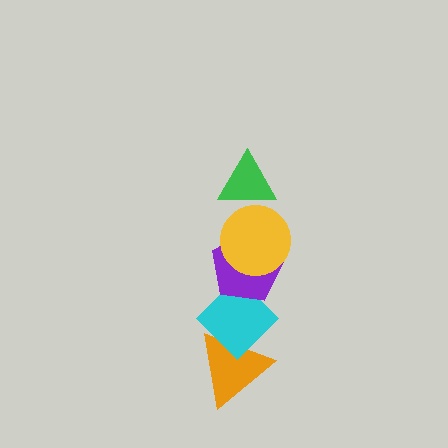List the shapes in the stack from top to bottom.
From top to bottom: the green triangle, the yellow circle, the purple pentagon, the cyan diamond, the orange triangle.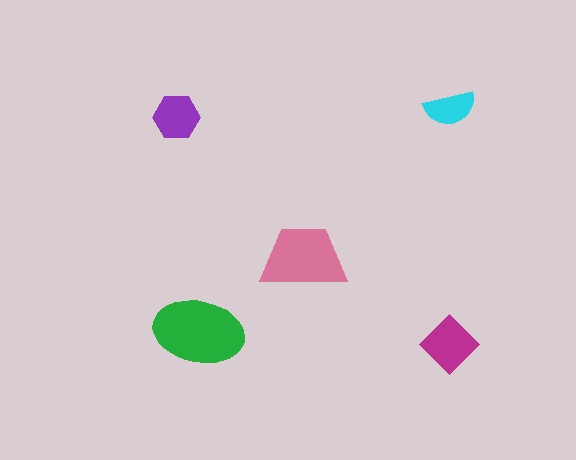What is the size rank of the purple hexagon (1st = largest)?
4th.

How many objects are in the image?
There are 5 objects in the image.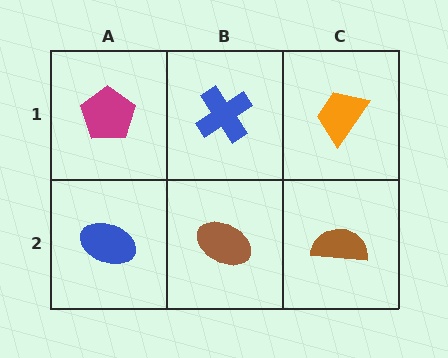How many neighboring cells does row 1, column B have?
3.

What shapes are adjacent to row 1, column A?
A blue ellipse (row 2, column A), a blue cross (row 1, column B).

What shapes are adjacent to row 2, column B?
A blue cross (row 1, column B), a blue ellipse (row 2, column A), a brown semicircle (row 2, column C).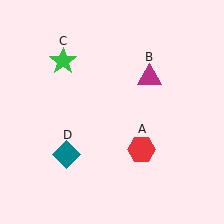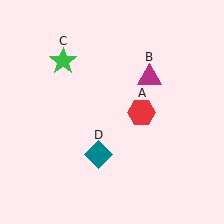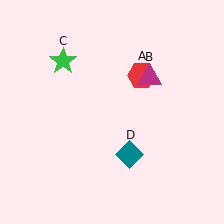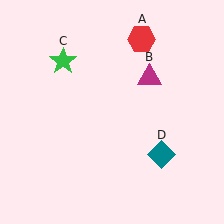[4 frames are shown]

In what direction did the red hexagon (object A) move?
The red hexagon (object A) moved up.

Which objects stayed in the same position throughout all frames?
Magenta triangle (object B) and green star (object C) remained stationary.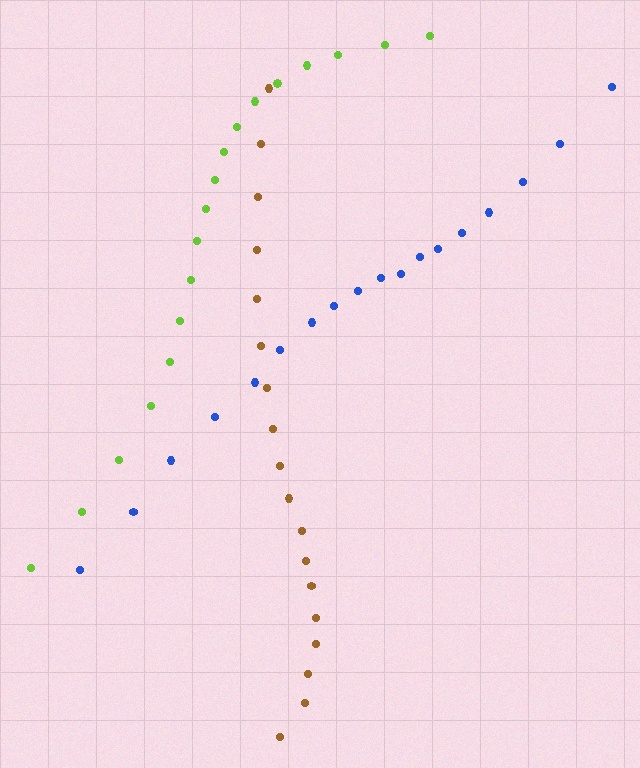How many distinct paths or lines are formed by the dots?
There are 3 distinct paths.